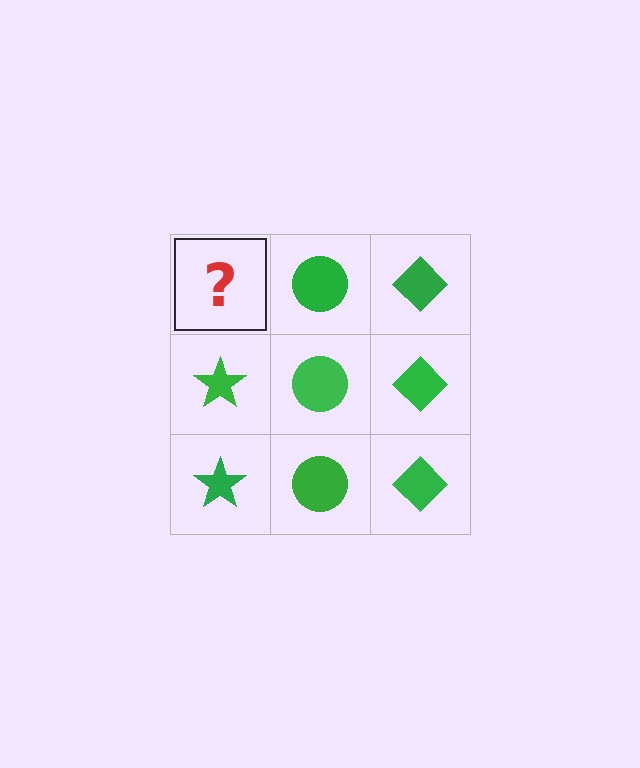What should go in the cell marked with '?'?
The missing cell should contain a green star.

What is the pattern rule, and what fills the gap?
The rule is that each column has a consistent shape. The gap should be filled with a green star.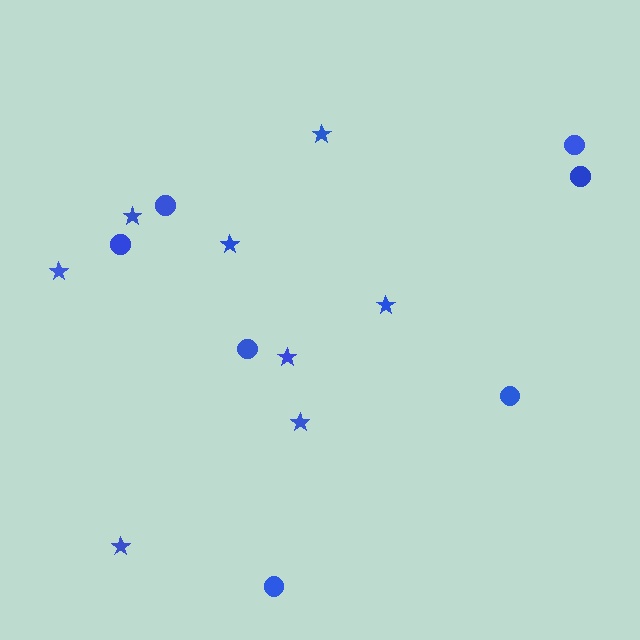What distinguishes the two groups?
There are 2 groups: one group of circles (7) and one group of stars (8).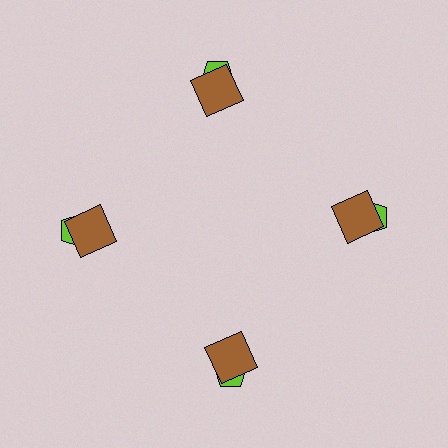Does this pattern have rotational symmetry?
Yes, this pattern has 4-fold rotational symmetry. It looks the same after rotating 90 degrees around the center.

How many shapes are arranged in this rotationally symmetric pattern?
There are 8 shapes, arranged in 4 groups of 2.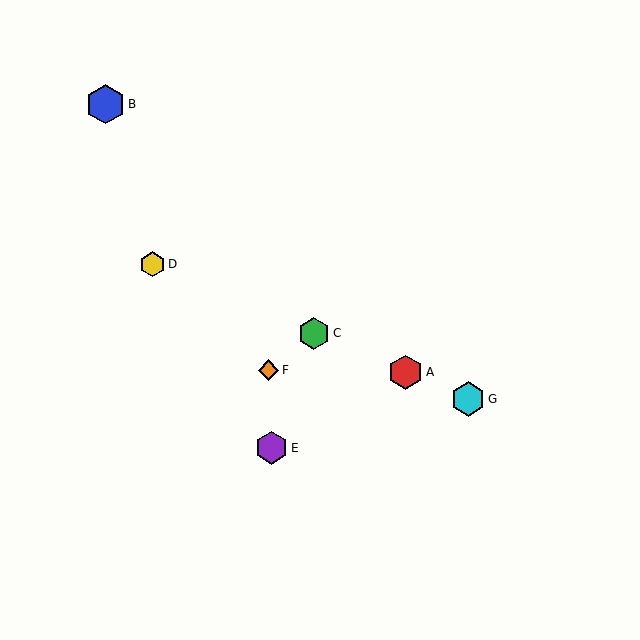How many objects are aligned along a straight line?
4 objects (A, C, D, G) are aligned along a straight line.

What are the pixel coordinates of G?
Object G is at (468, 399).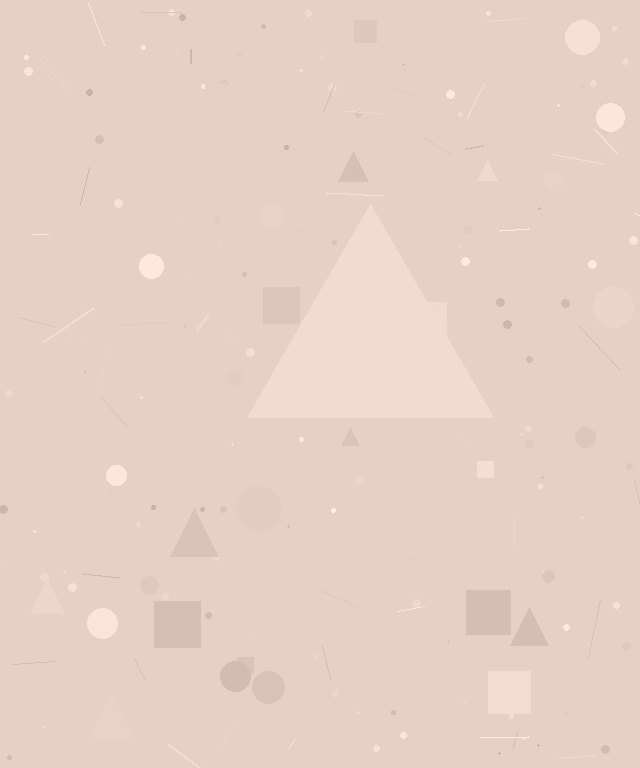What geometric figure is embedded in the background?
A triangle is embedded in the background.